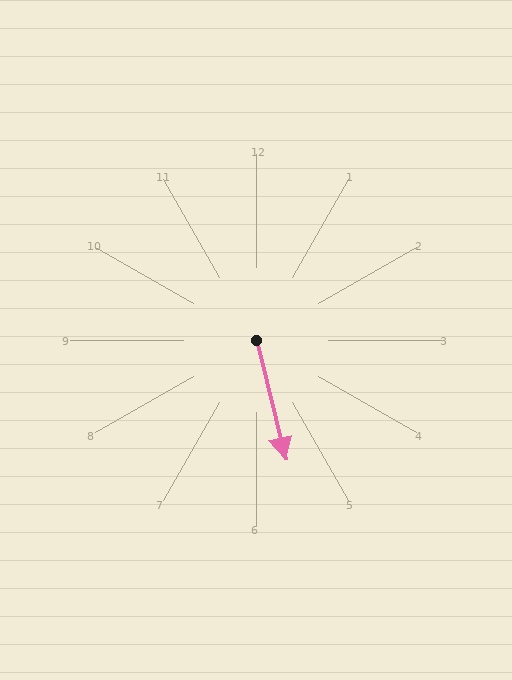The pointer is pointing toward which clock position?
Roughly 6 o'clock.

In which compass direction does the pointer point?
South.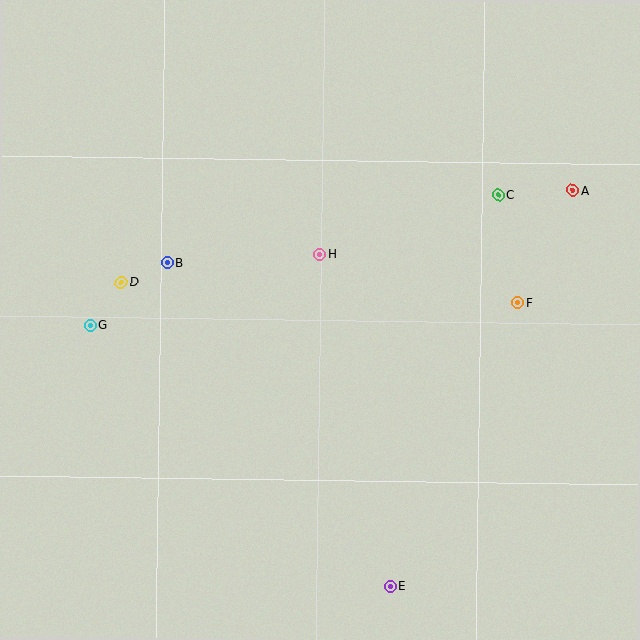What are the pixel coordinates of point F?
Point F is at (518, 302).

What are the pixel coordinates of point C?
Point C is at (498, 195).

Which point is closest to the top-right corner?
Point A is closest to the top-right corner.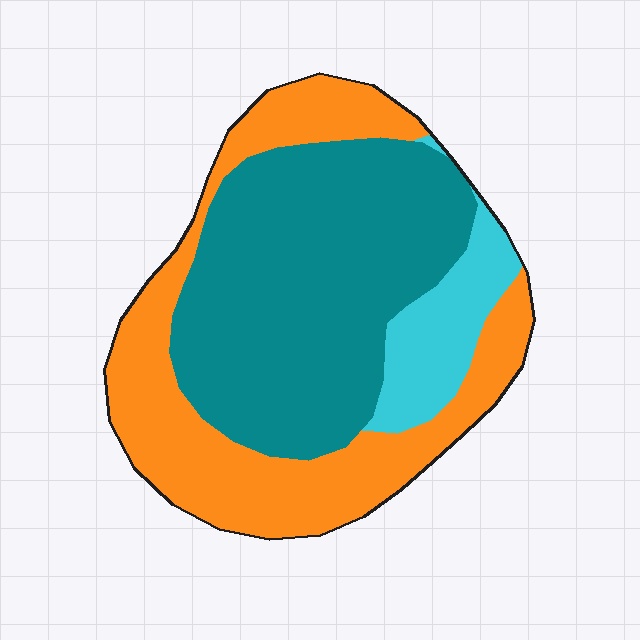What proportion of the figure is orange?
Orange takes up between a quarter and a half of the figure.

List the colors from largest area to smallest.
From largest to smallest: teal, orange, cyan.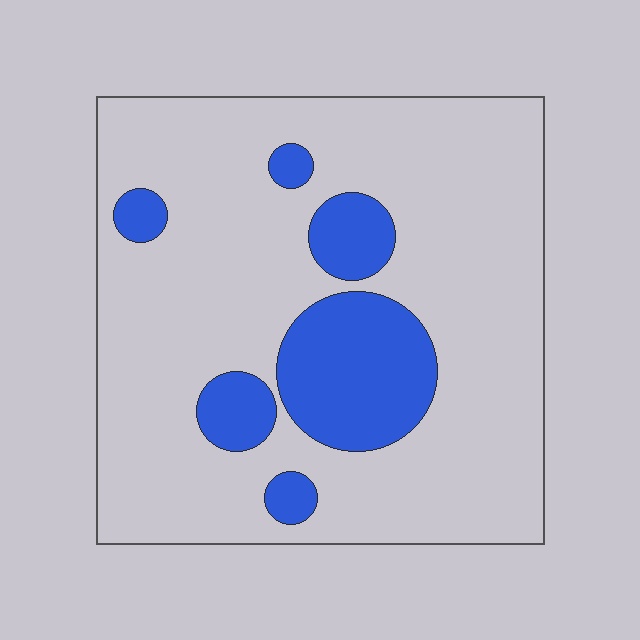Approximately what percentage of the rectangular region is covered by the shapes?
Approximately 20%.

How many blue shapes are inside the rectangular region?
6.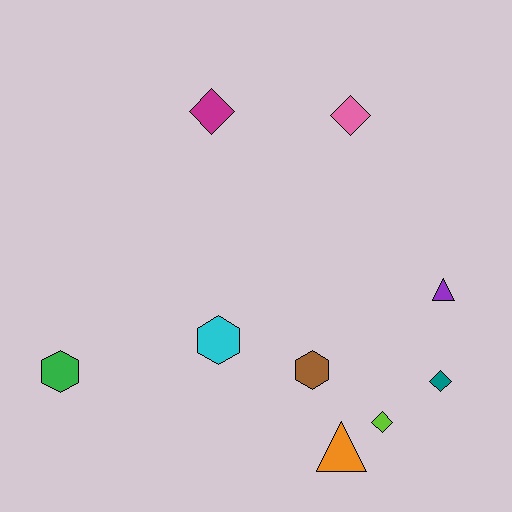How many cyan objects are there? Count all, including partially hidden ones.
There is 1 cyan object.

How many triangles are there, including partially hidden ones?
There are 2 triangles.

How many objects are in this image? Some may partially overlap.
There are 9 objects.